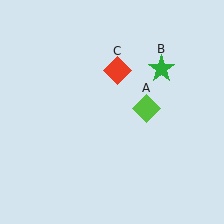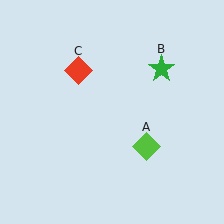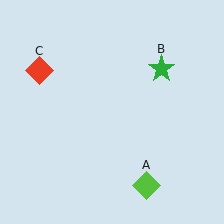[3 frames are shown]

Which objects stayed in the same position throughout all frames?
Green star (object B) remained stationary.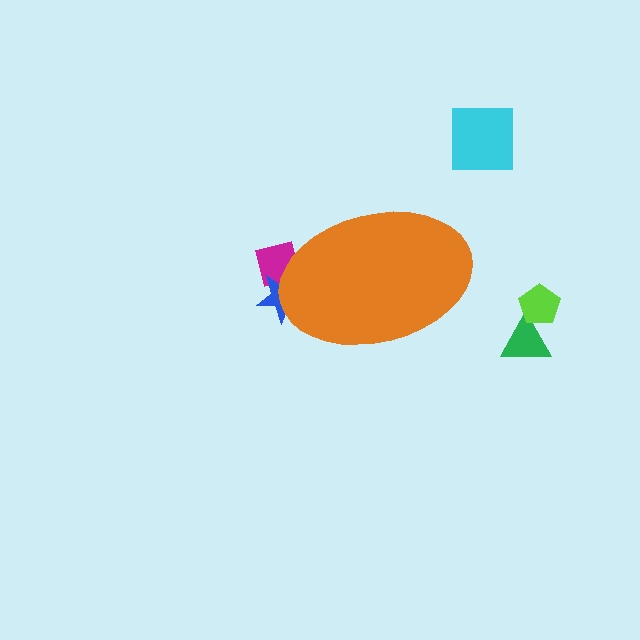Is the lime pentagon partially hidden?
No, the lime pentagon is fully visible.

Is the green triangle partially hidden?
No, the green triangle is fully visible.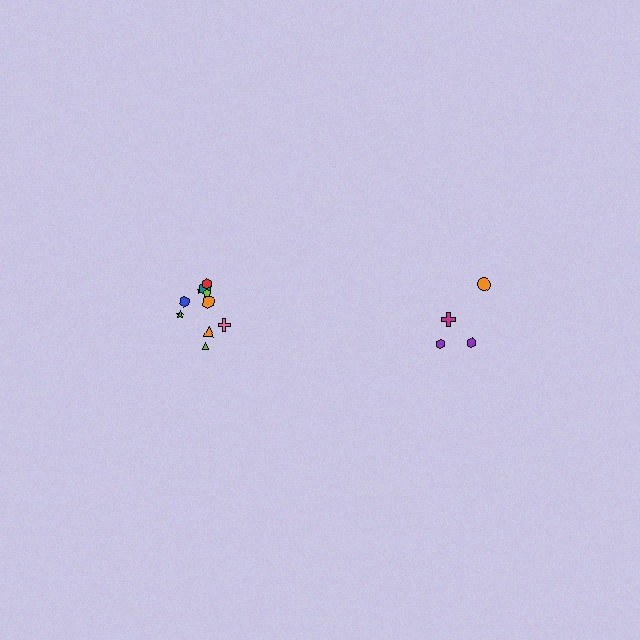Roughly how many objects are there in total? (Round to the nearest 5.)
Roughly 15 objects in total.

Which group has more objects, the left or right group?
The left group.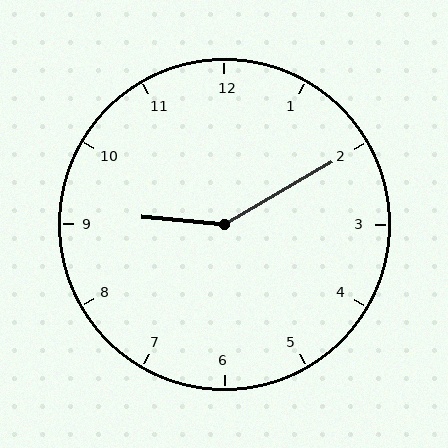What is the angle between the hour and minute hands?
Approximately 145 degrees.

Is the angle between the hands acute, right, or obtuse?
It is obtuse.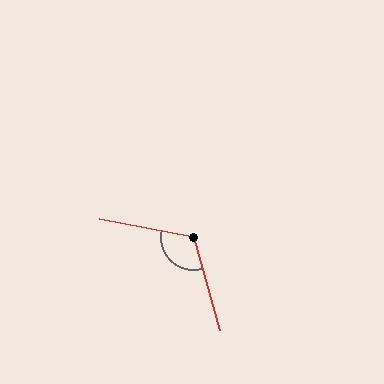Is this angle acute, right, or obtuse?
It is obtuse.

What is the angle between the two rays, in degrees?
Approximately 117 degrees.